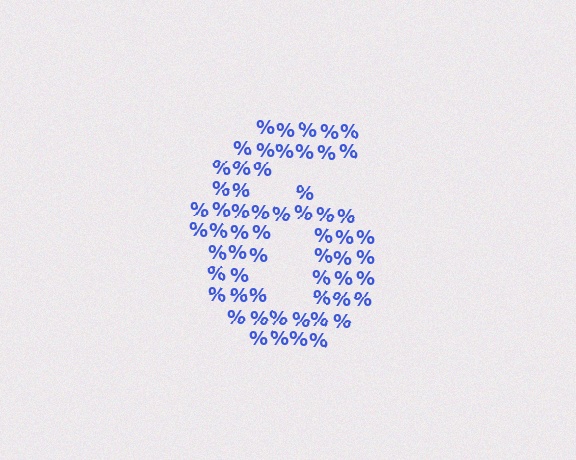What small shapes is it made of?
It is made of small percent signs.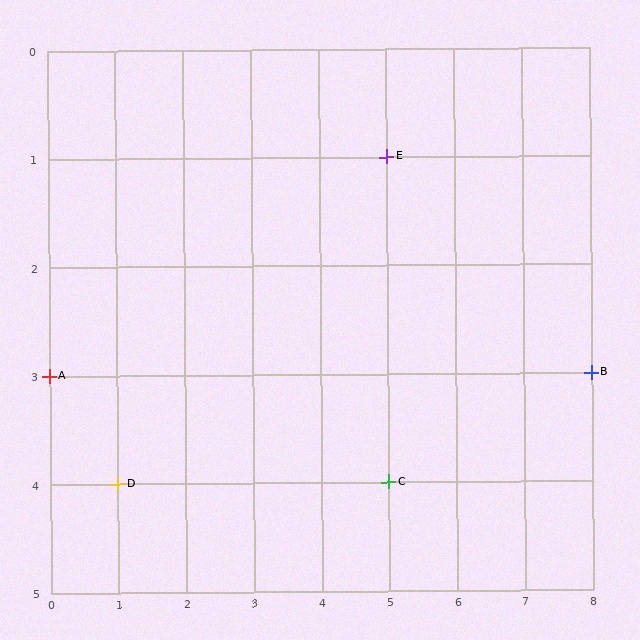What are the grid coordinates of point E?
Point E is at grid coordinates (5, 1).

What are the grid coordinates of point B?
Point B is at grid coordinates (8, 3).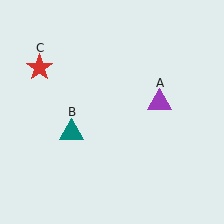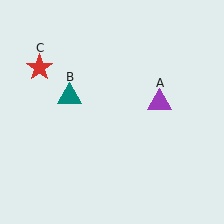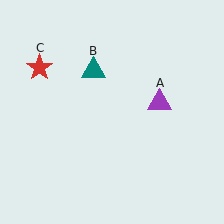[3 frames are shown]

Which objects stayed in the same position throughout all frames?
Purple triangle (object A) and red star (object C) remained stationary.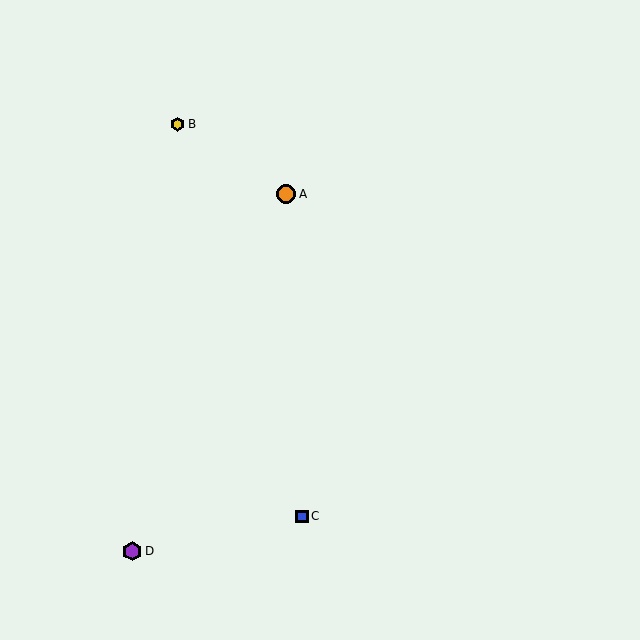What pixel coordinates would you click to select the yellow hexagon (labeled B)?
Click at (178, 124) to select the yellow hexagon B.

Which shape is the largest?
The orange circle (labeled A) is the largest.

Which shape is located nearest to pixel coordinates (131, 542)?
The purple hexagon (labeled D) at (132, 551) is nearest to that location.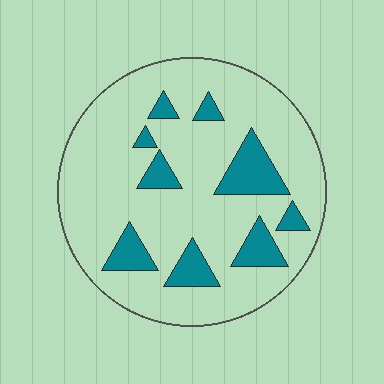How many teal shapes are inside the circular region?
9.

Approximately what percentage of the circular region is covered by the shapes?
Approximately 20%.